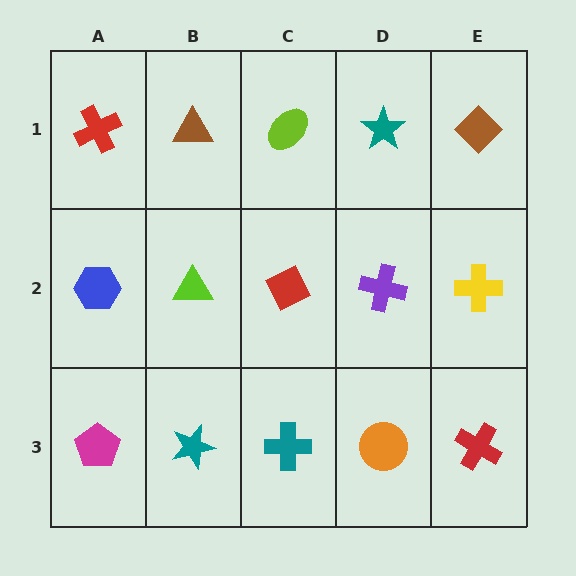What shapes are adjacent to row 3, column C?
A red diamond (row 2, column C), a teal star (row 3, column B), an orange circle (row 3, column D).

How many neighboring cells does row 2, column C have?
4.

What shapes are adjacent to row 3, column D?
A purple cross (row 2, column D), a teal cross (row 3, column C), a red cross (row 3, column E).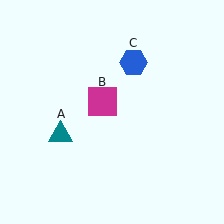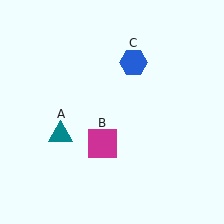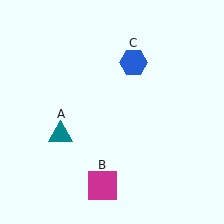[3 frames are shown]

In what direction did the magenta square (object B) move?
The magenta square (object B) moved down.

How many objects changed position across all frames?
1 object changed position: magenta square (object B).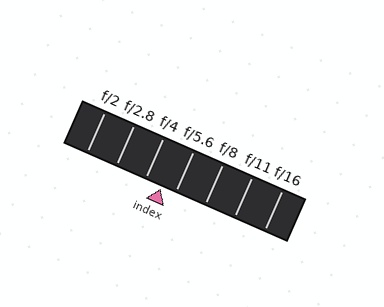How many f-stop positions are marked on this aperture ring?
There are 7 f-stop positions marked.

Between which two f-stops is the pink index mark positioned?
The index mark is between f/4 and f/5.6.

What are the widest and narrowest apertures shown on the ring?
The widest aperture shown is f/2 and the narrowest is f/16.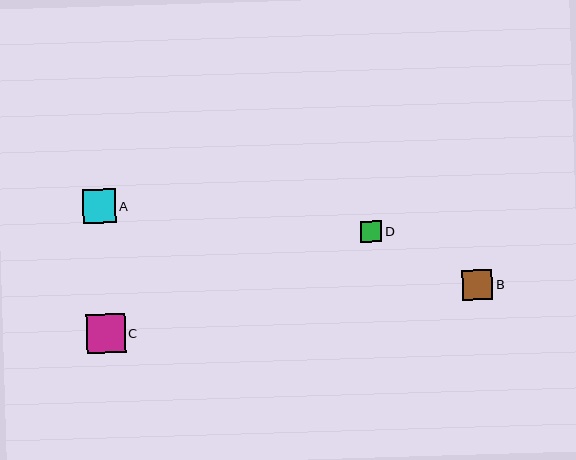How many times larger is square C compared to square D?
Square C is approximately 1.9 times the size of square D.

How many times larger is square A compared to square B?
Square A is approximately 1.1 times the size of square B.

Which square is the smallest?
Square D is the smallest with a size of approximately 21 pixels.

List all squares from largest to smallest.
From largest to smallest: C, A, B, D.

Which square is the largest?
Square C is the largest with a size of approximately 39 pixels.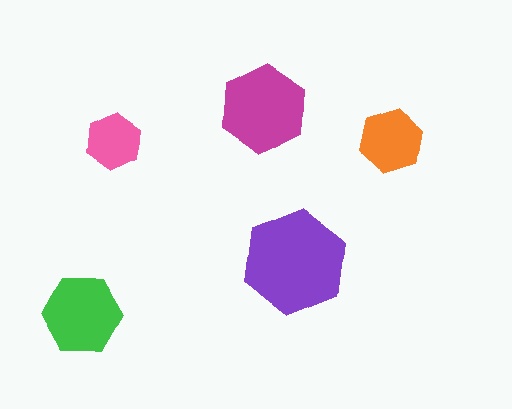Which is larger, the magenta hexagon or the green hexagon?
The magenta one.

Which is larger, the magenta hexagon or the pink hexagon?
The magenta one.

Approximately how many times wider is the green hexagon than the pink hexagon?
About 1.5 times wider.